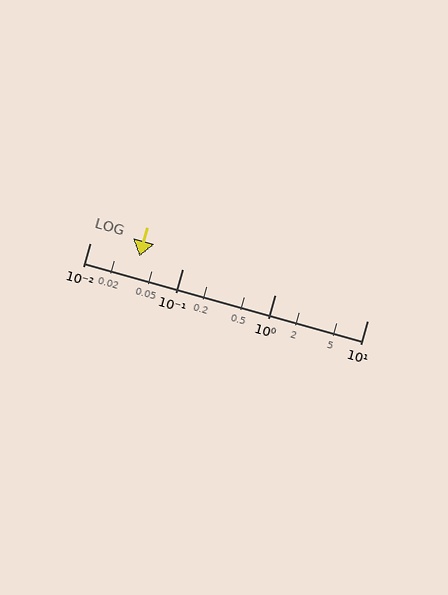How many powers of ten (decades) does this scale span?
The scale spans 3 decades, from 0.01 to 10.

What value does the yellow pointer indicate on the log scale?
The pointer indicates approximately 0.034.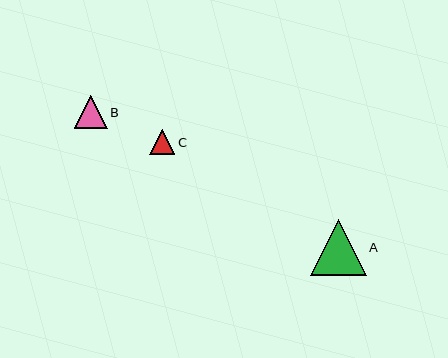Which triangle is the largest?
Triangle A is the largest with a size of approximately 56 pixels.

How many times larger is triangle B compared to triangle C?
Triangle B is approximately 1.3 times the size of triangle C.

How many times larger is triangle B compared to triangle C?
Triangle B is approximately 1.3 times the size of triangle C.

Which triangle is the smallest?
Triangle C is the smallest with a size of approximately 25 pixels.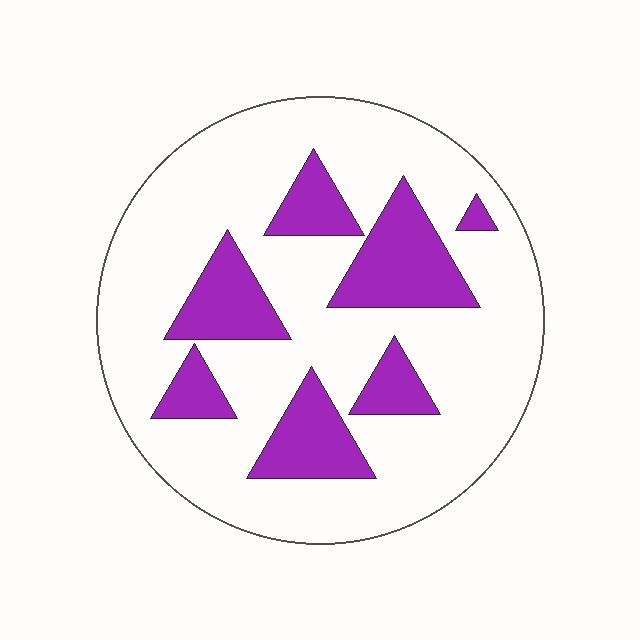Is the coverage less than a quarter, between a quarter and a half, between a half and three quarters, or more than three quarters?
Less than a quarter.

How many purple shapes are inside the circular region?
7.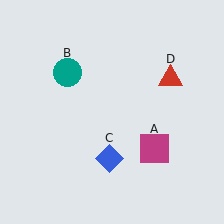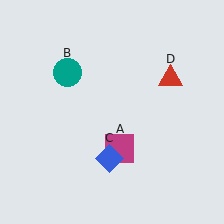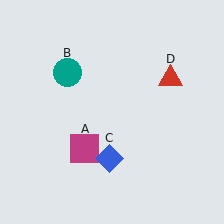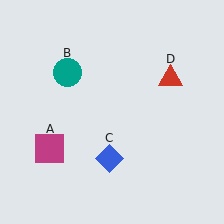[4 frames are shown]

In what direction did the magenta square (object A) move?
The magenta square (object A) moved left.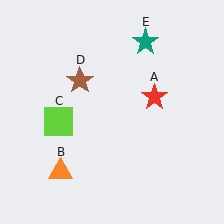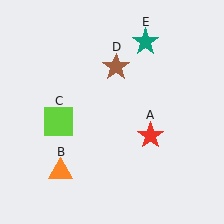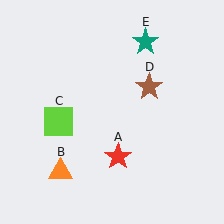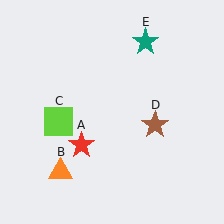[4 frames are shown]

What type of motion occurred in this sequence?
The red star (object A), brown star (object D) rotated clockwise around the center of the scene.